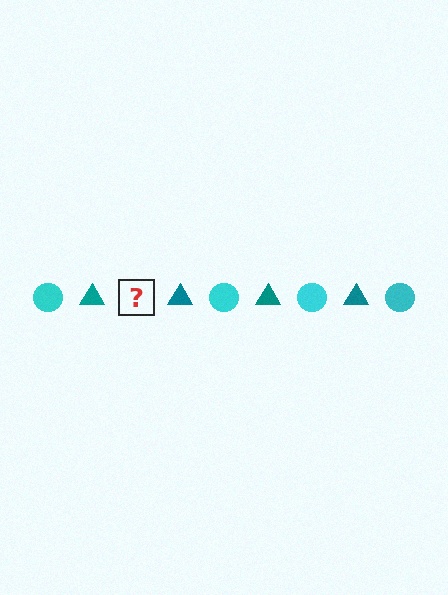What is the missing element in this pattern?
The missing element is a cyan circle.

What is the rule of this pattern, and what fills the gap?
The rule is that the pattern alternates between cyan circle and teal triangle. The gap should be filled with a cyan circle.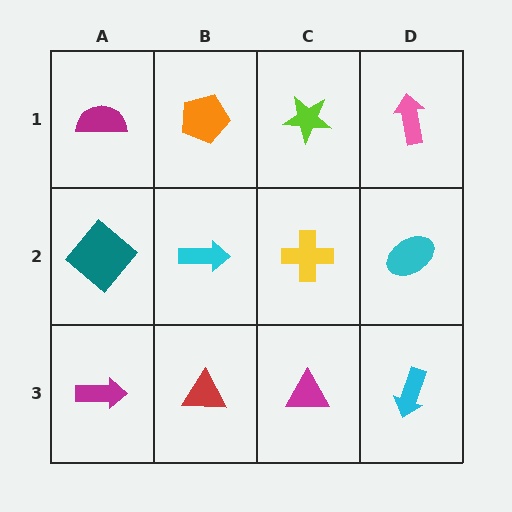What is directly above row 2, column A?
A magenta semicircle.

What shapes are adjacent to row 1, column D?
A cyan ellipse (row 2, column D), a lime star (row 1, column C).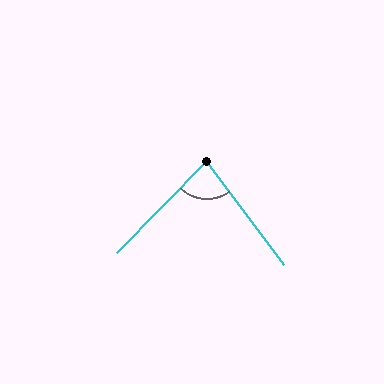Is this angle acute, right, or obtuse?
It is acute.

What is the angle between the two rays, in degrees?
Approximately 81 degrees.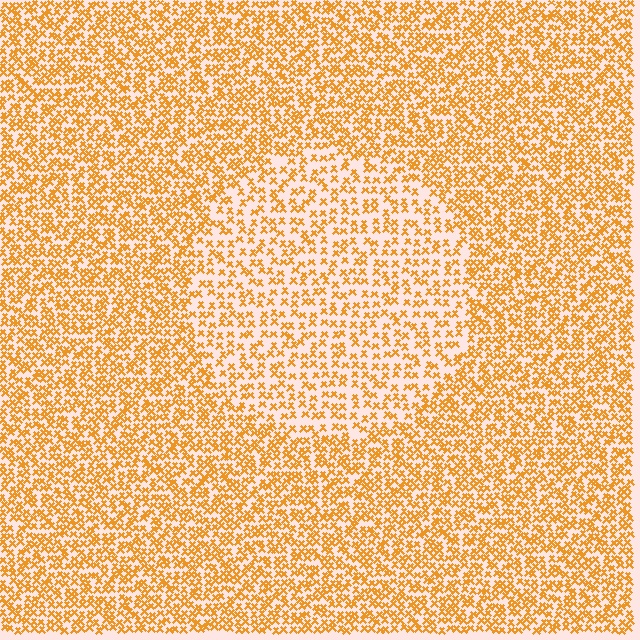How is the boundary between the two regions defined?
The boundary is defined by a change in element density (approximately 1.7x ratio). All elements are the same color, size, and shape.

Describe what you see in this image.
The image contains small orange elements arranged at two different densities. A circle-shaped region is visible where the elements are less densely packed than the surrounding area.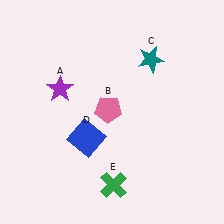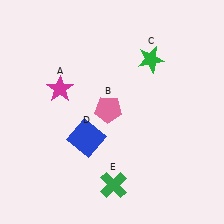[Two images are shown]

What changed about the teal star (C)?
In Image 1, C is teal. In Image 2, it changed to green.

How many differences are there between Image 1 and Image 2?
There are 2 differences between the two images.